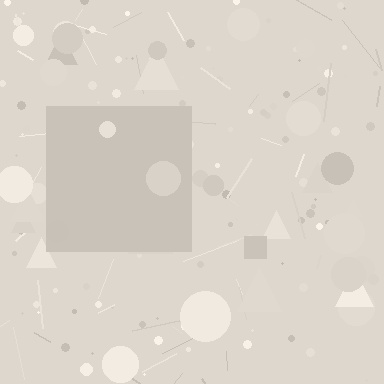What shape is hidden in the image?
A square is hidden in the image.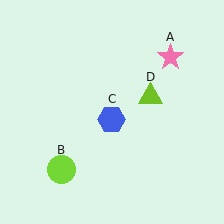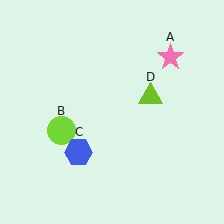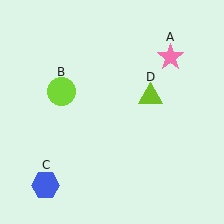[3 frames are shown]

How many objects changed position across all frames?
2 objects changed position: lime circle (object B), blue hexagon (object C).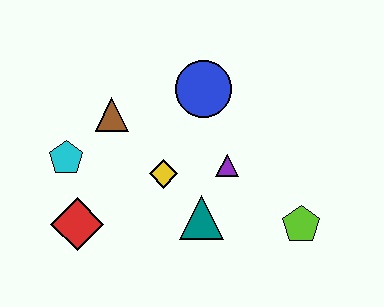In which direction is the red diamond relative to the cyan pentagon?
The red diamond is below the cyan pentagon.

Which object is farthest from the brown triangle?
The lime pentagon is farthest from the brown triangle.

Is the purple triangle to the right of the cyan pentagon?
Yes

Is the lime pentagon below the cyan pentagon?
Yes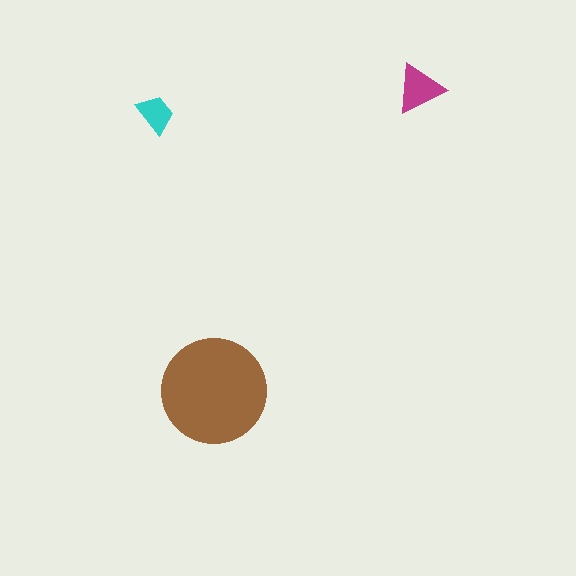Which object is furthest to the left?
The cyan trapezoid is leftmost.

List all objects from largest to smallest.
The brown circle, the magenta triangle, the cyan trapezoid.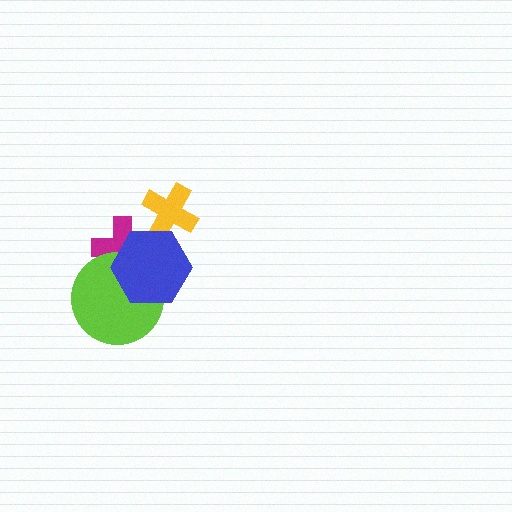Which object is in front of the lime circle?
The blue hexagon is in front of the lime circle.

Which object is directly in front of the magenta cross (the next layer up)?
The lime circle is directly in front of the magenta cross.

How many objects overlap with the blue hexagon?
3 objects overlap with the blue hexagon.